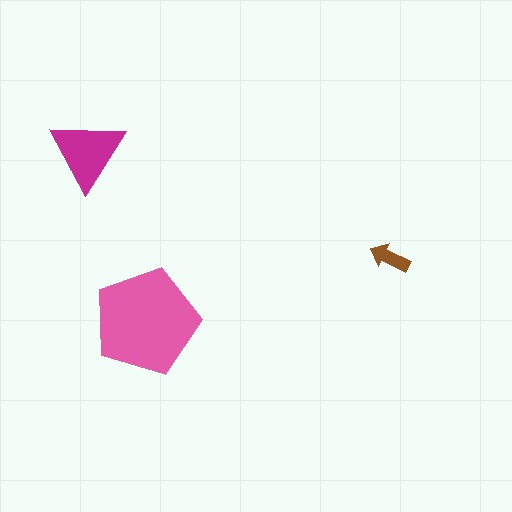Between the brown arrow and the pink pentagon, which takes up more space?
The pink pentagon.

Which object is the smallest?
The brown arrow.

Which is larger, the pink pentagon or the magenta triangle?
The pink pentagon.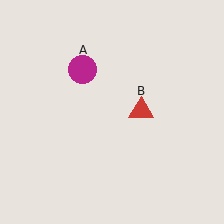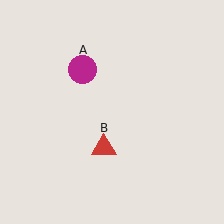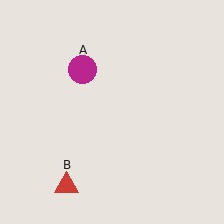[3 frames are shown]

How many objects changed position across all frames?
1 object changed position: red triangle (object B).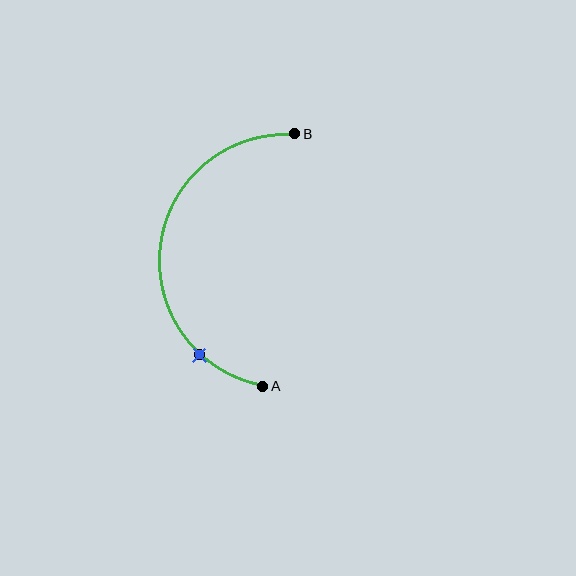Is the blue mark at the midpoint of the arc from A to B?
No. The blue mark lies on the arc but is closer to endpoint A. The arc midpoint would be at the point on the curve equidistant along the arc from both A and B.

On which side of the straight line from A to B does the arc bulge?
The arc bulges to the left of the straight line connecting A and B.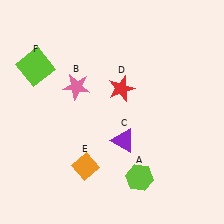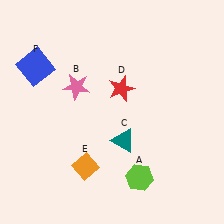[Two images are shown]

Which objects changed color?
C changed from purple to teal. F changed from lime to blue.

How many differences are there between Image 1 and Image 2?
There are 2 differences between the two images.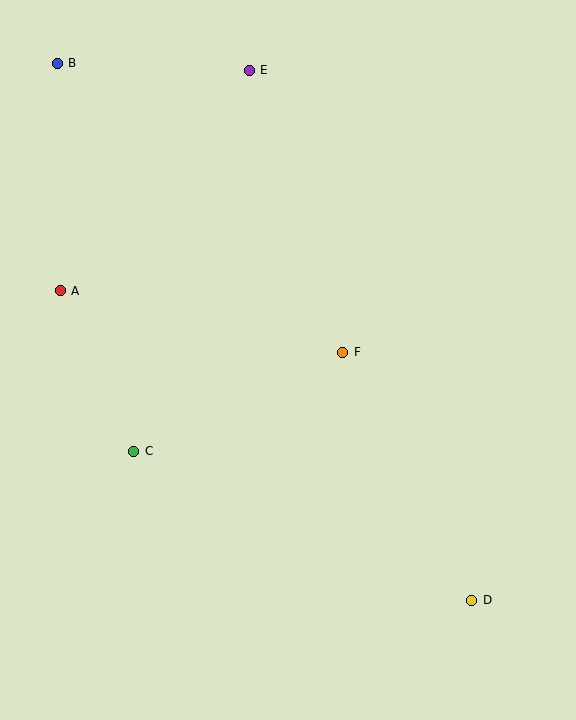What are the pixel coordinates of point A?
Point A is at (60, 291).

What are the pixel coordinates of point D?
Point D is at (472, 600).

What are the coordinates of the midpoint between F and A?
The midpoint between F and A is at (201, 322).